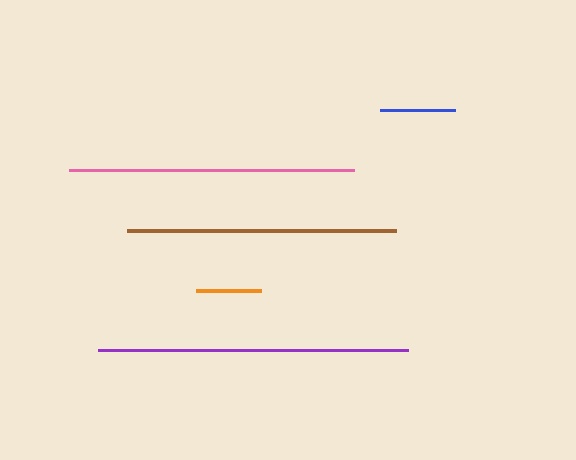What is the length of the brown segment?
The brown segment is approximately 268 pixels long.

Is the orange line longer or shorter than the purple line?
The purple line is longer than the orange line.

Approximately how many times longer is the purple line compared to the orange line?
The purple line is approximately 4.7 times the length of the orange line.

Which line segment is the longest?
The purple line is the longest at approximately 309 pixels.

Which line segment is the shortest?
The orange line is the shortest at approximately 65 pixels.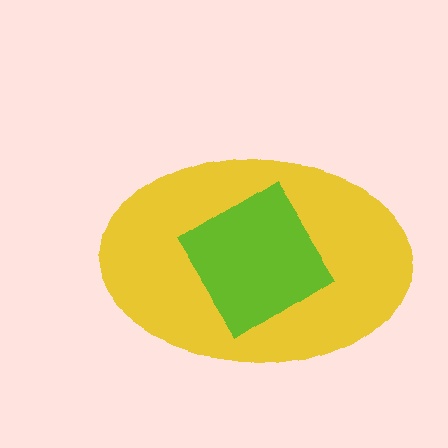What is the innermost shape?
The lime diamond.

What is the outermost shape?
The yellow ellipse.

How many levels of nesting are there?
2.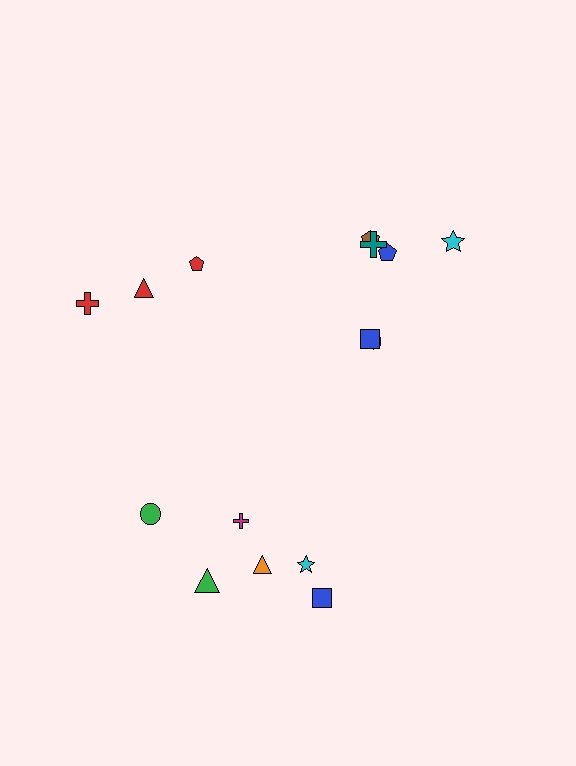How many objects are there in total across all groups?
There are 15 objects.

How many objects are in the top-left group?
There are 3 objects.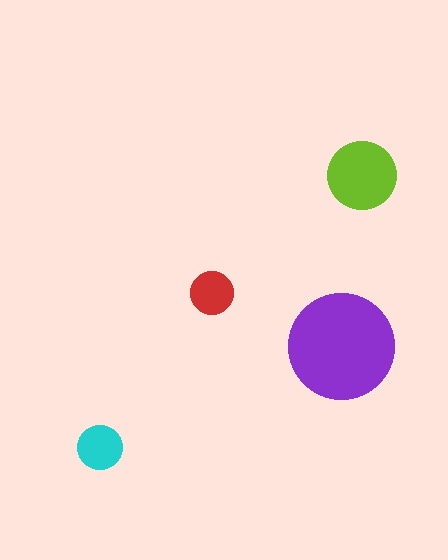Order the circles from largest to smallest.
the purple one, the lime one, the cyan one, the red one.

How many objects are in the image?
There are 4 objects in the image.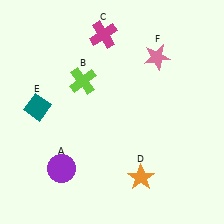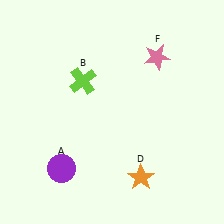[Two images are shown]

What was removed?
The teal diamond (E), the magenta cross (C) were removed in Image 2.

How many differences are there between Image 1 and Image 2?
There are 2 differences between the two images.